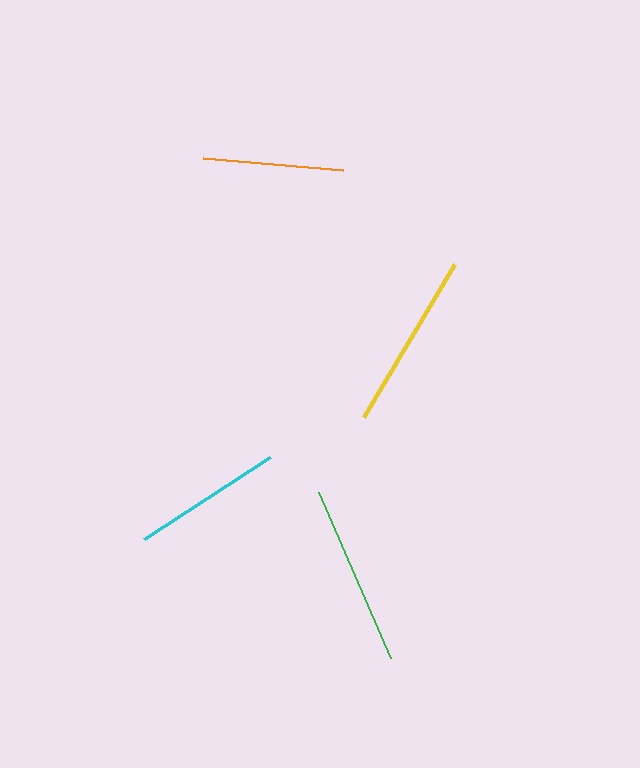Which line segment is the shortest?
The orange line is the shortest at approximately 141 pixels.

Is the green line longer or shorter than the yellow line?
The green line is longer than the yellow line.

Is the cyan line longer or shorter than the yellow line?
The yellow line is longer than the cyan line.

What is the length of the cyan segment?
The cyan segment is approximately 150 pixels long.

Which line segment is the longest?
The green line is the longest at approximately 180 pixels.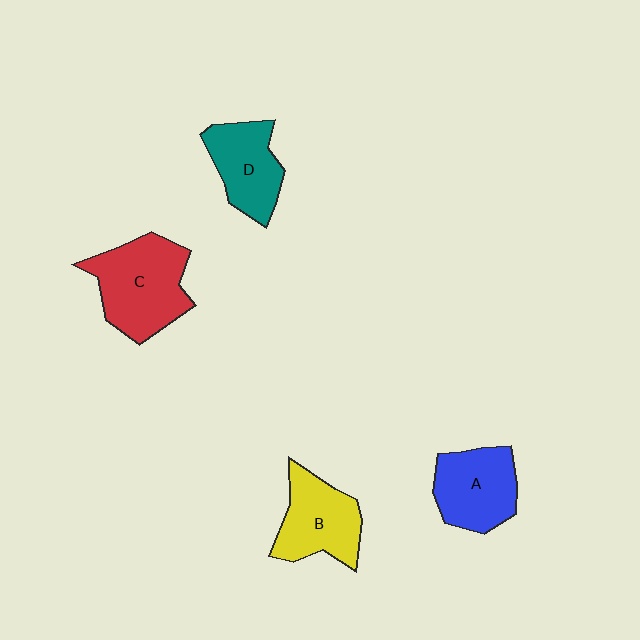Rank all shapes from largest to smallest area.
From largest to smallest: C (red), B (yellow), A (blue), D (teal).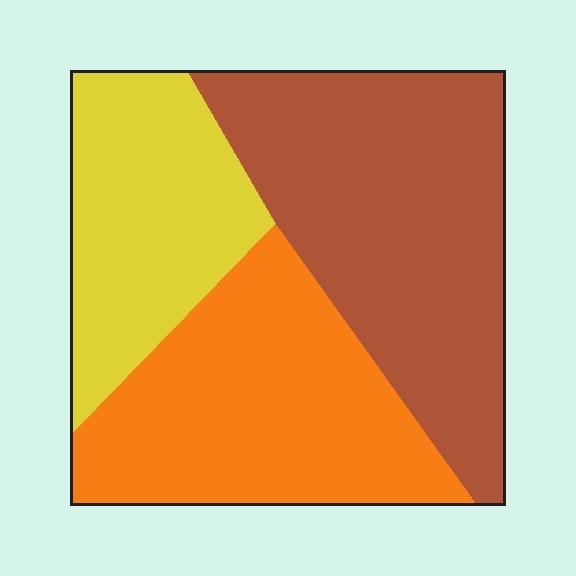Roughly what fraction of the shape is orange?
Orange covers about 35% of the shape.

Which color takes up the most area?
Brown, at roughly 40%.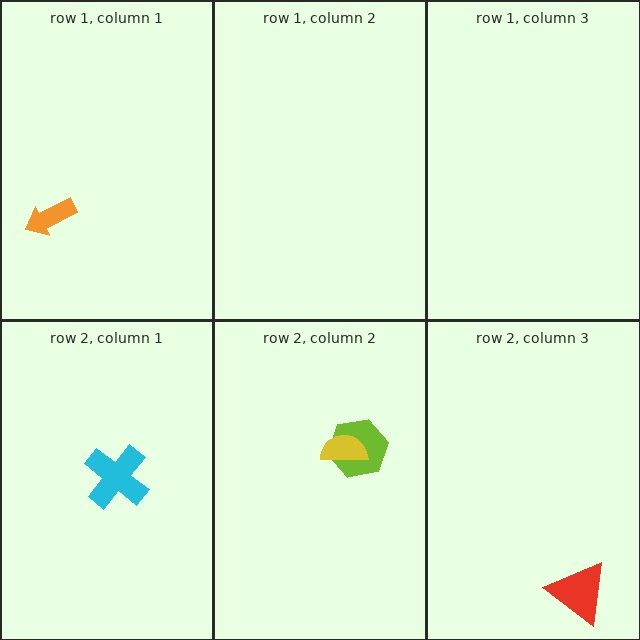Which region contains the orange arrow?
The row 1, column 1 region.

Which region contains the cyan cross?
The row 2, column 1 region.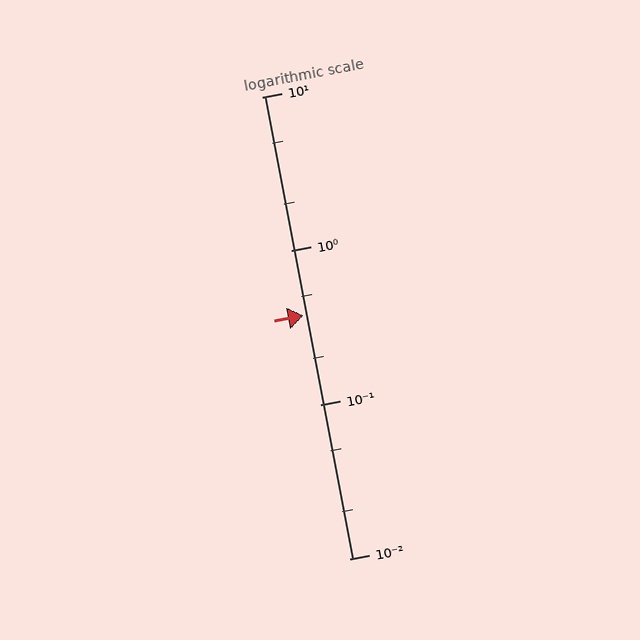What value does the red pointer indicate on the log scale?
The pointer indicates approximately 0.38.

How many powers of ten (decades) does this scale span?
The scale spans 3 decades, from 0.01 to 10.